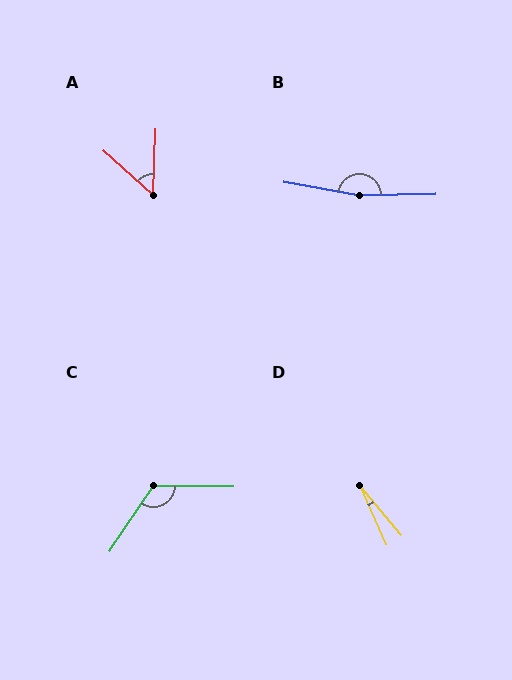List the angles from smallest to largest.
D (17°), A (50°), C (123°), B (169°).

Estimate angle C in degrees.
Approximately 123 degrees.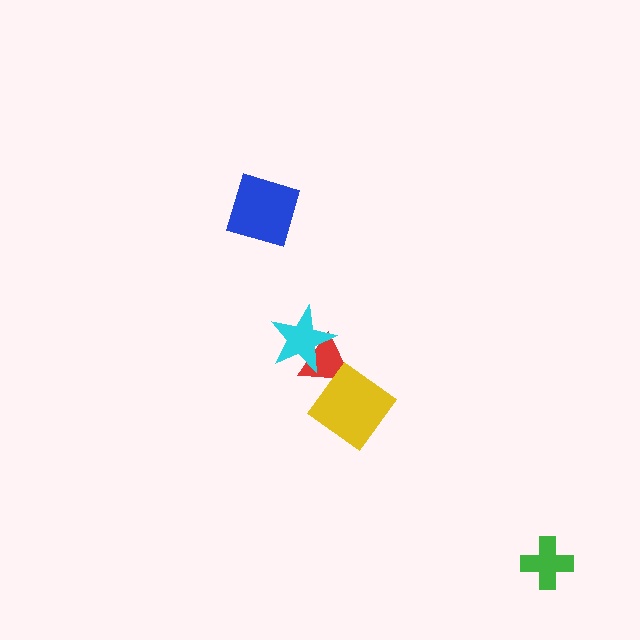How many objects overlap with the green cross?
0 objects overlap with the green cross.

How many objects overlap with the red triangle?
2 objects overlap with the red triangle.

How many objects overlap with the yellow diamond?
1 object overlaps with the yellow diamond.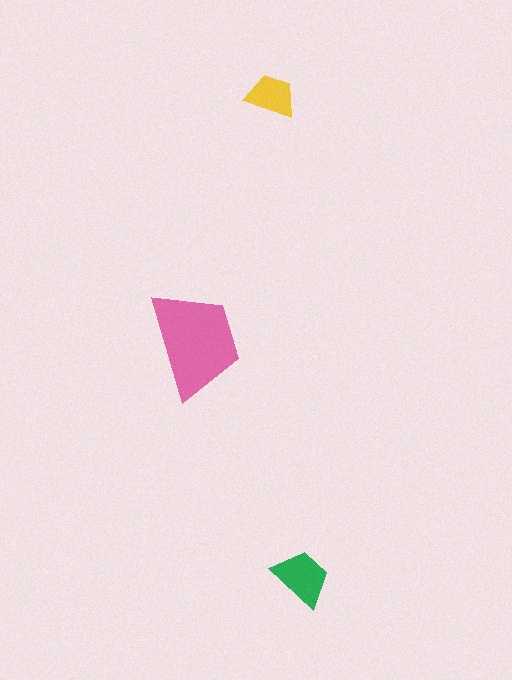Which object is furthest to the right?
The green trapezoid is rightmost.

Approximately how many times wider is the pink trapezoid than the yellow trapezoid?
About 2 times wider.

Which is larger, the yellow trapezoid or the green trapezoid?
The green one.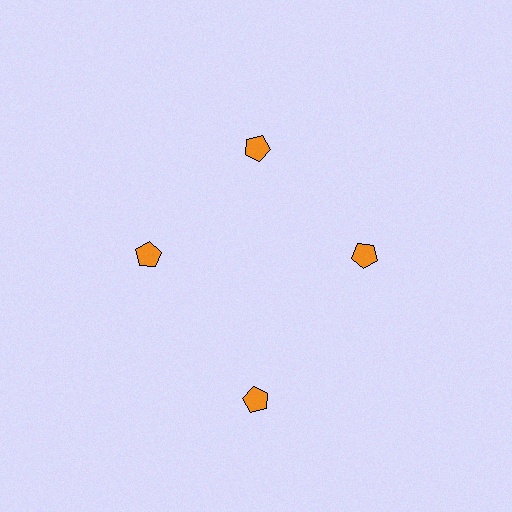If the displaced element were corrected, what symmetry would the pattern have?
It would have 4-fold rotational symmetry — the pattern would map onto itself every 90 degrees.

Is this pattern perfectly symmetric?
No. The 4 orange pentagons are arranged in a ring, but one element near the 6 o'clock position is pushed outward from the center, breaking the 4-fold rotational symmetry.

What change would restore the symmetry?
The symmetry would be restored by moving it inward, back onto the ring so that all 4 pentagons sit at equal angles and equal distance from the center.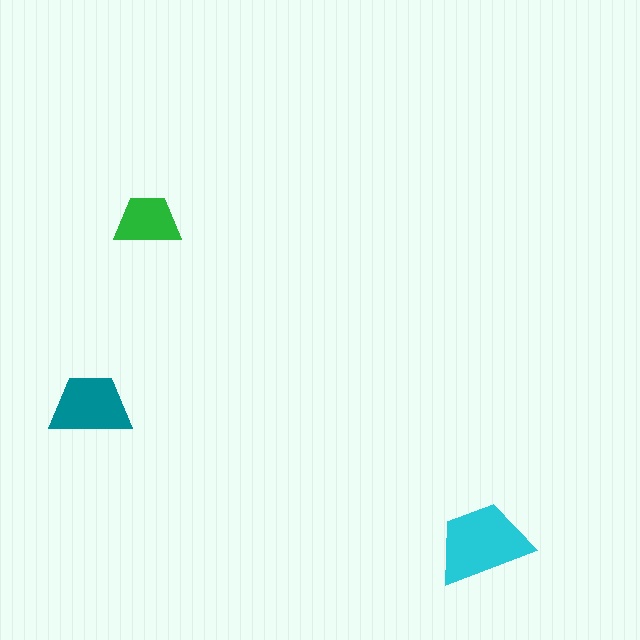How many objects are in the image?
There are 3 objects in the image.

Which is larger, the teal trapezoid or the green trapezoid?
The teal one.